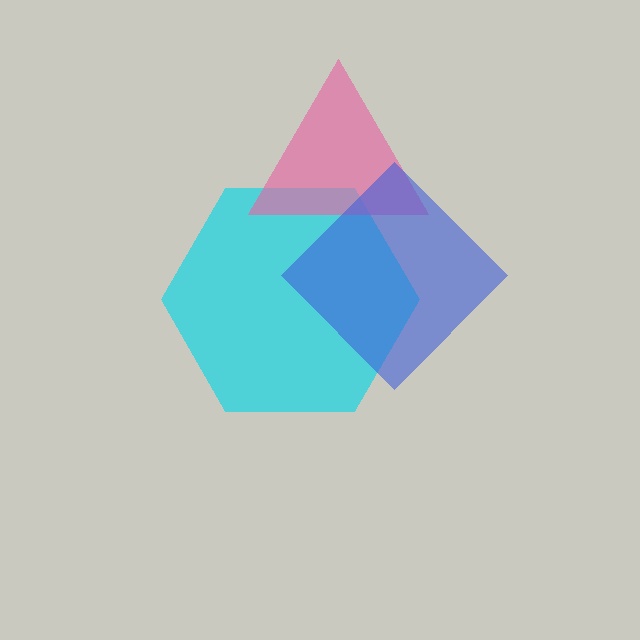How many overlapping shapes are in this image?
There are 3 overlapping shapes in the image.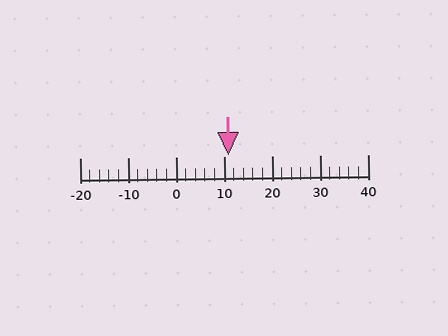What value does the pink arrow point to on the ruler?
The pink arrow points to approximately 11.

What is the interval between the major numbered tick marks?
The major tick marks are spaced 10 units apart.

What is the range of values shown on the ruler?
The ruler shows values from -20 to 40.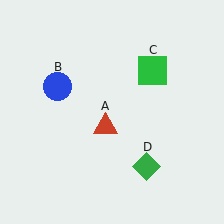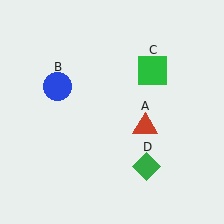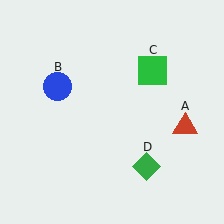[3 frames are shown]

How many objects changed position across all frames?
1 object changed position: red triangle (object A).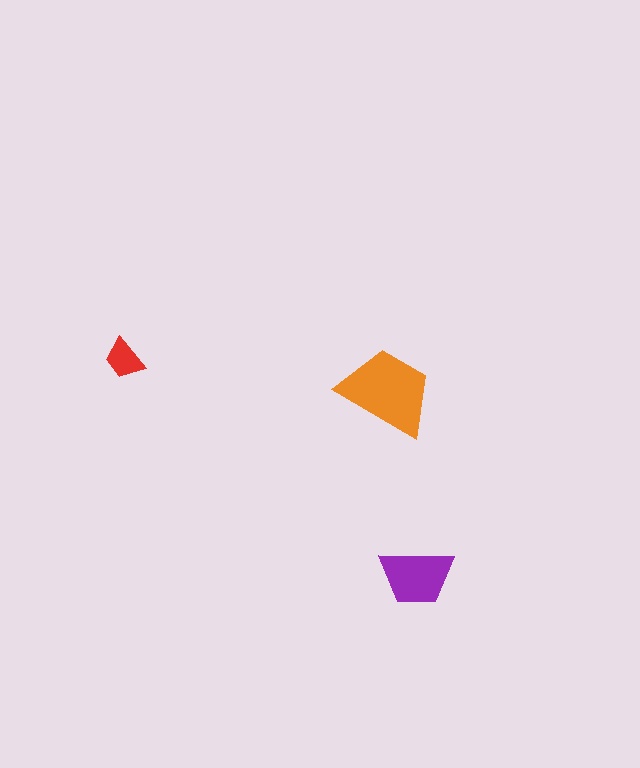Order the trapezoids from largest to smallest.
the orange one, the purple one, the red one.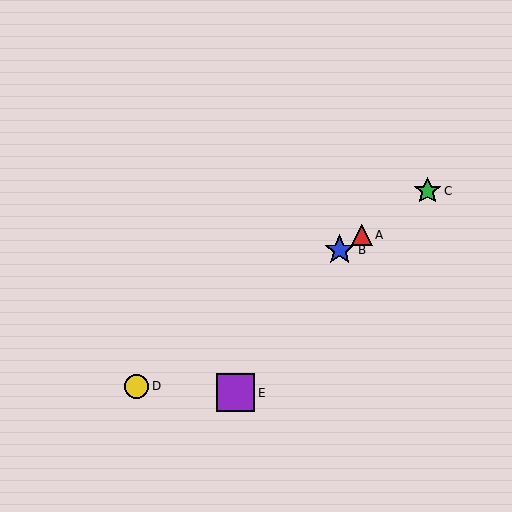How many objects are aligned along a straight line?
4 objects (A, B, C, D) are aligned along a straight line.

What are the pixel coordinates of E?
Object E is at (236, 393).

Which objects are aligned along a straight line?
Objects A, B, C, D are aligned along a straight line.